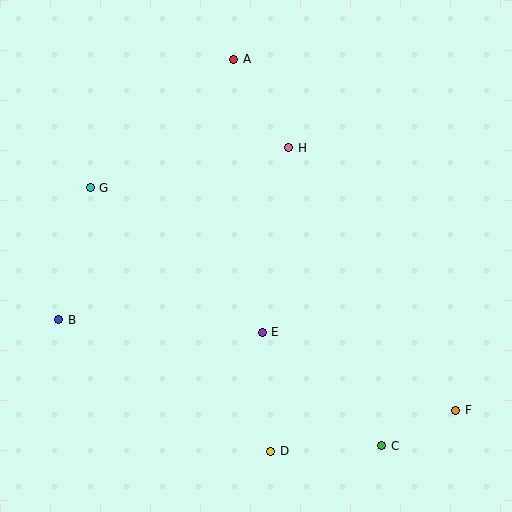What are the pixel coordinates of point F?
Point F is at (456, 410).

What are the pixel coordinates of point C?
Point C is at (382, 446).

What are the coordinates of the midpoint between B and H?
The midpoint between B and H is at (174, 234).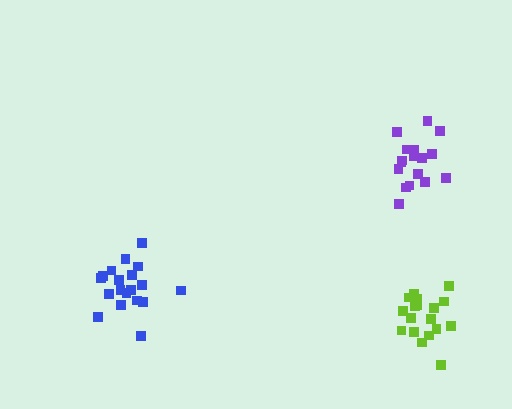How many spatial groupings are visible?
There are 3 spatial groupings.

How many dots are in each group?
Group 1: 19 dots, Group 2: 18 dots, Group 3: 17 dots (54 total).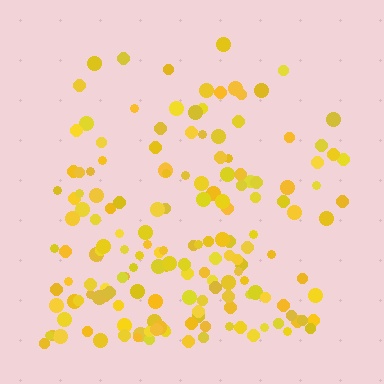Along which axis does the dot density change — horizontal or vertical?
Vertical.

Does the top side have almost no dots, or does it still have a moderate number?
Still a moderate number, just noticeably fewer than the bottom.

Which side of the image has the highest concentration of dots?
The bottom.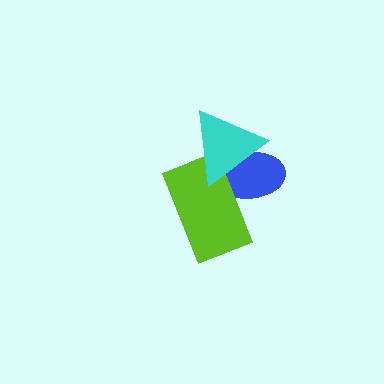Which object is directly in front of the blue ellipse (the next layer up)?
The lime rectangle is directly in front of the blue ellipse.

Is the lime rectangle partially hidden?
Yes, it is partially covered by another shape.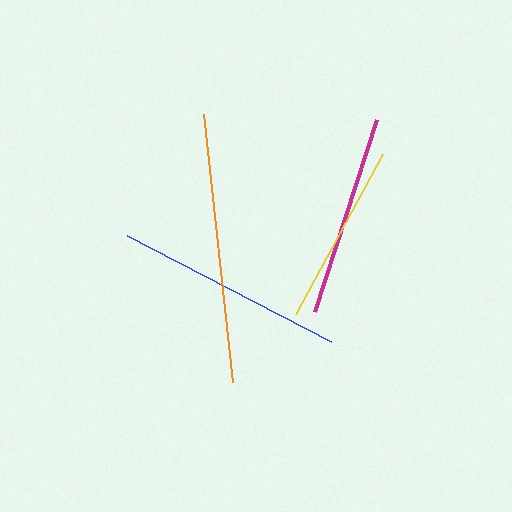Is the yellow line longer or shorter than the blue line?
The blue line is longer than the yellow line.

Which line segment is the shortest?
The yellow line is the shortest at approximately 182 pixels.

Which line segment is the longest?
The orange line is the longest at approximately 269 pixels.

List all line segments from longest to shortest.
From longest to shortest: orange, blue, magenta, yellow.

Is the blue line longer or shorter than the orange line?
The orange line is longer than the blue line.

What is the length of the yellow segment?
The yellow segment is approximately 182 pixels long.